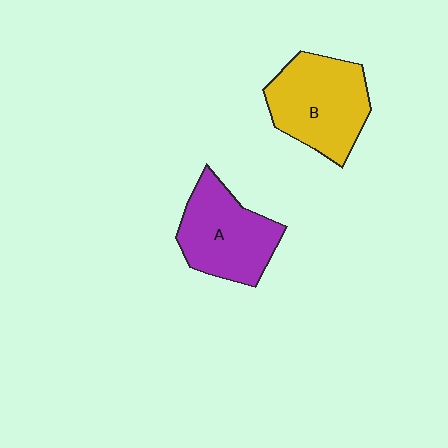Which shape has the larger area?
Shape B (yellow).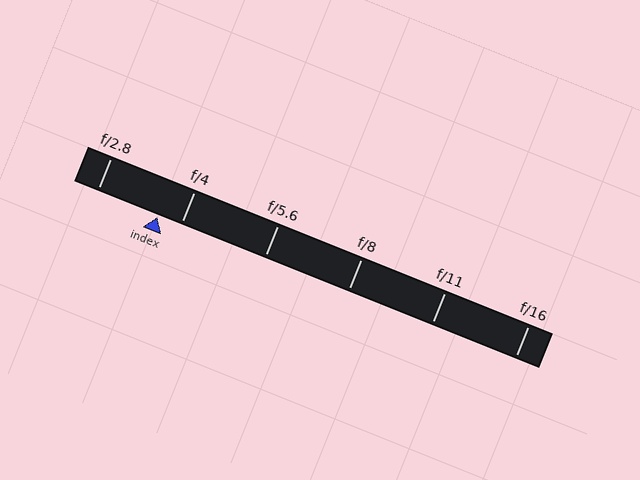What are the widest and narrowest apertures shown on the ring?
The widest aperture shown is f/2.8 and the narrowest is f/16.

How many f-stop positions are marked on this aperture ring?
There are 6 f-stop positions marked.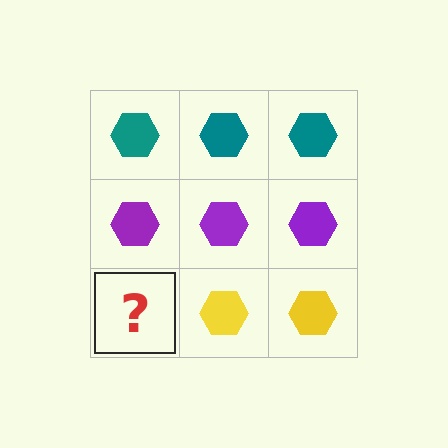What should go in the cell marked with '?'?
The missing cell should contain a yellow hexagon.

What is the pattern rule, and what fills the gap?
The rule is that each row has a consistent color. The gap should be filled with a yellow hexagon.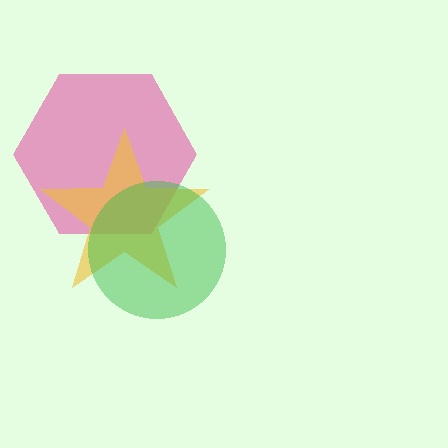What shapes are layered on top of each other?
The layered shapes are: a pink hexagon, a yellow star, a green circle.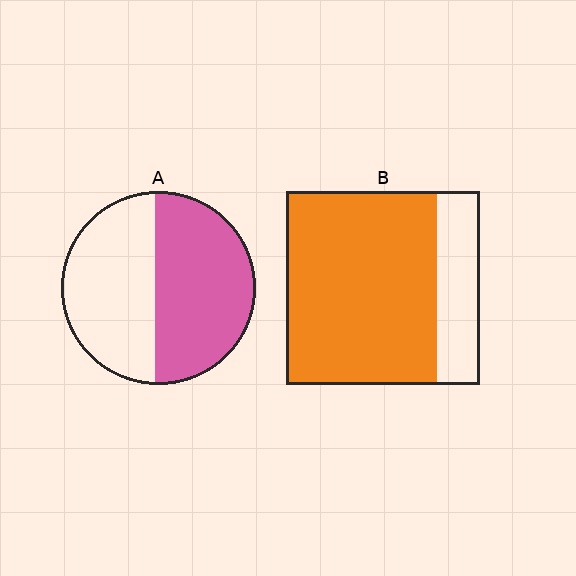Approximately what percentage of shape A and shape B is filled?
A is approximately 50% and B is approximately 80%.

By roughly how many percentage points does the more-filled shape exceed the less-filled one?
By roughly 25 percentage points (B over A).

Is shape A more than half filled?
Roughly half.